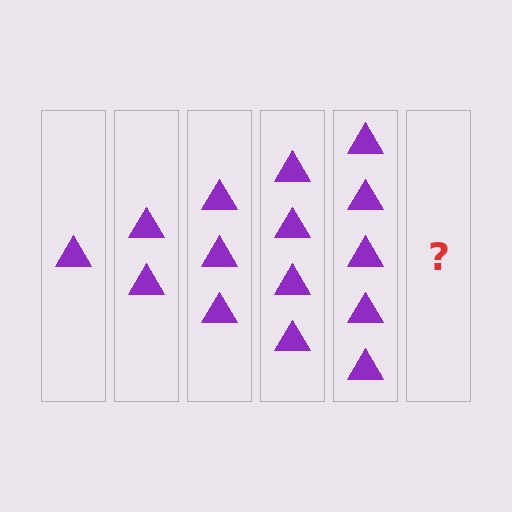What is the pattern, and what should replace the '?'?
The pattern is that each step adds one more triangle. The '?' should be 6 triangles.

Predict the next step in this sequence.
The next step is 6 triangles.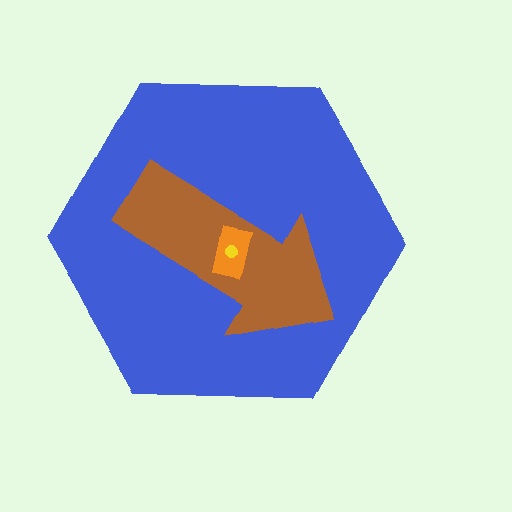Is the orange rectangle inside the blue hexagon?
Yes.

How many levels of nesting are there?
4.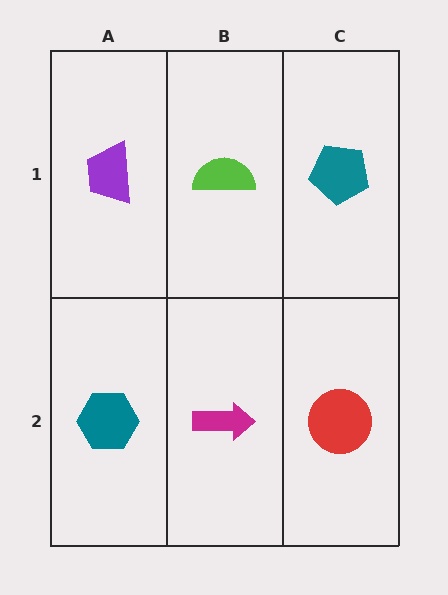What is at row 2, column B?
A magenta arrow.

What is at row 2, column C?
A red circle.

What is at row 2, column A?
A teal hexagon.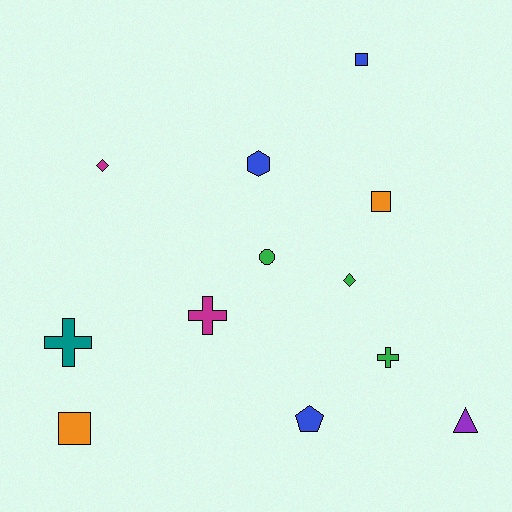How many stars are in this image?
There are no stars.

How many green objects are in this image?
There are 3 green objects.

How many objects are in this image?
There are 12 objects.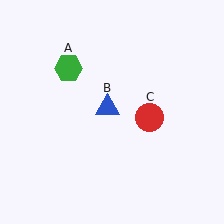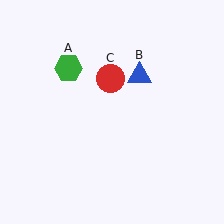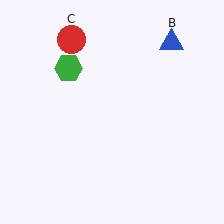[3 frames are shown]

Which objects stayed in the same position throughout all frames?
Green hexagon (object A) remained stationary.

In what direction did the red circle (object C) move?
The red circle (object C) moved up and to the left.